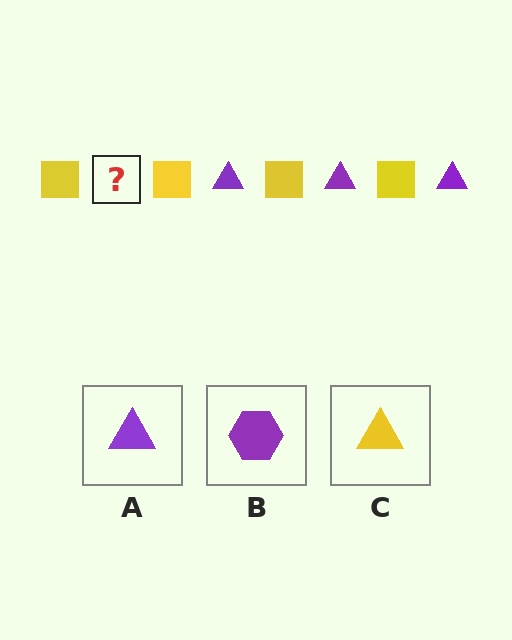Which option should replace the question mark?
Option A.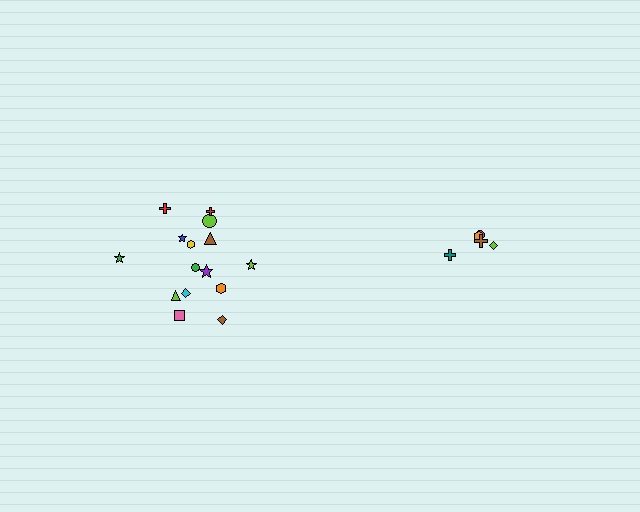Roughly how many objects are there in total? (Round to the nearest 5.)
Roughly 20 objects in total.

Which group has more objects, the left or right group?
The left group.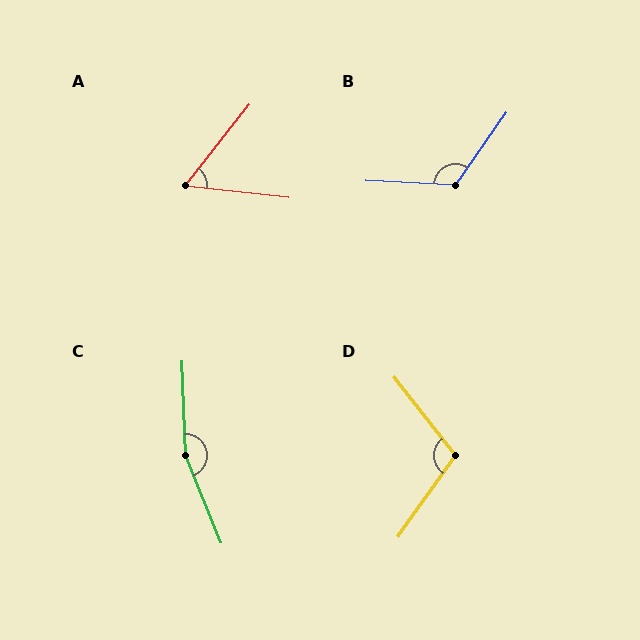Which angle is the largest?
C, at approximately 160 degrees.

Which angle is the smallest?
A, at approximately 58 degrees.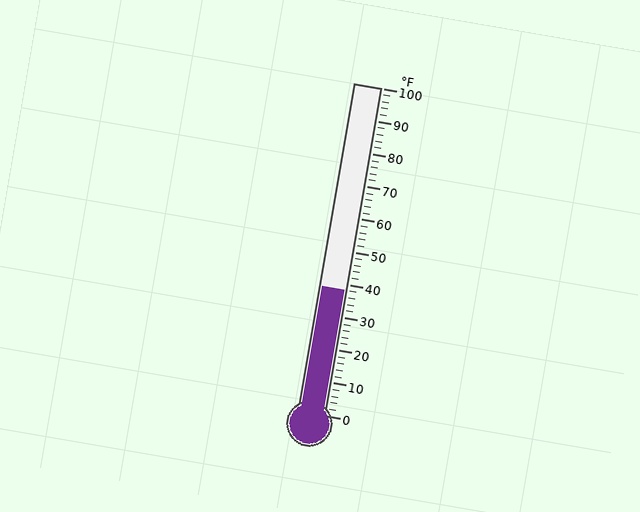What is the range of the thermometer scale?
The thermometer scale ranges from 0°F to 100°F.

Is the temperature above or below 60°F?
The temperature is below 60°F.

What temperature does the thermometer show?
The thermometer shows approximately 38°F.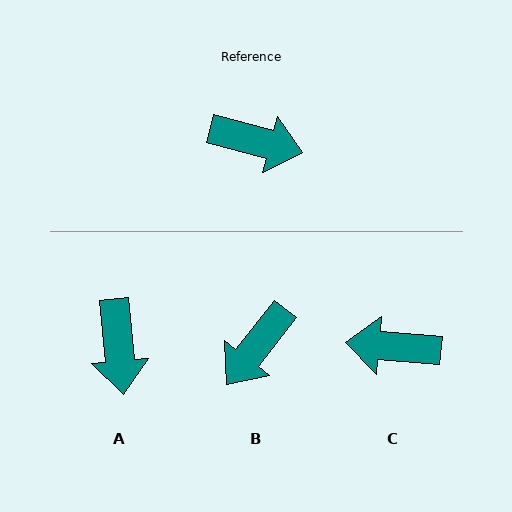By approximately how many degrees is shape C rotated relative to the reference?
Approximately 170 degrees clockwise.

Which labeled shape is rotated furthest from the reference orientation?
C, about 170 degrees away.